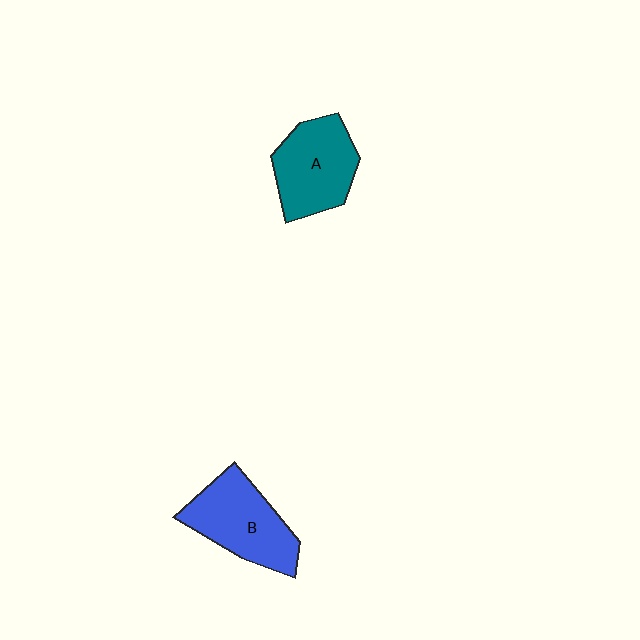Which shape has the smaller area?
Shape A (teal).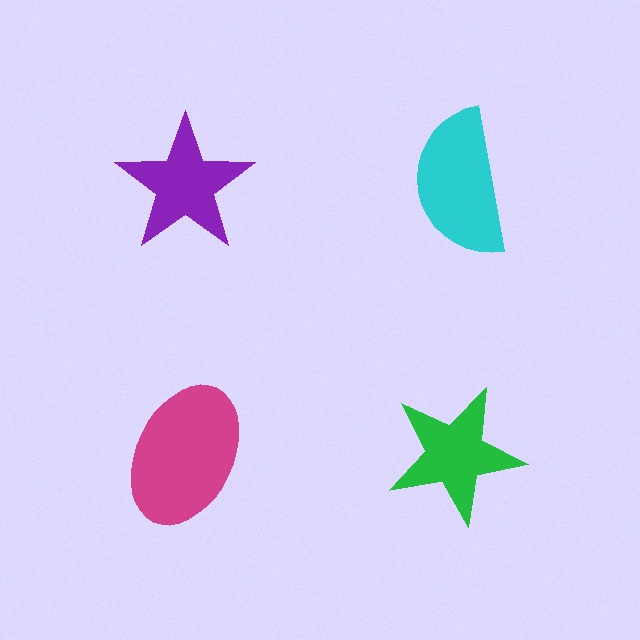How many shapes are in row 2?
2 shapes.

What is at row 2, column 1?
A magenta ellipse.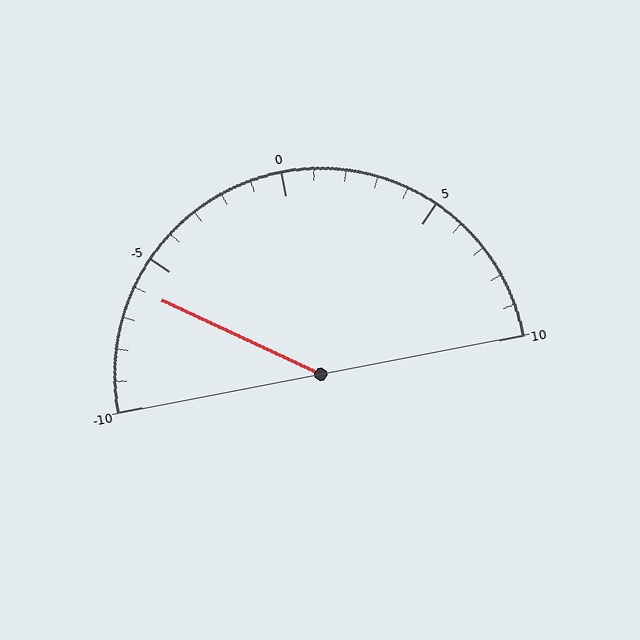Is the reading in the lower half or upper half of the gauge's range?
The reading is in the lower half of the range (-10 to 10).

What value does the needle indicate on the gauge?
The needle indicates approximately -6.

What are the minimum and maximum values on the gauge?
The gauge ranges from -10 to 10.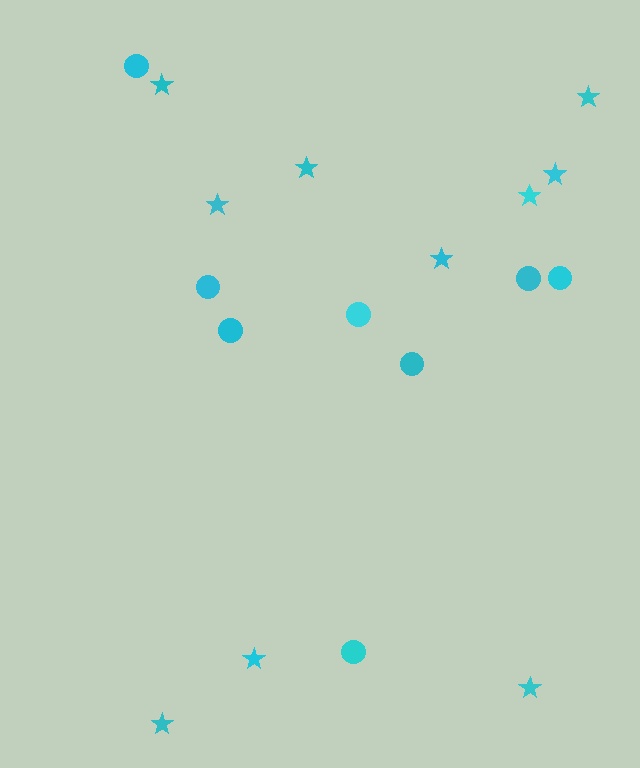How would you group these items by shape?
There are 2 groups: one group of stars (10) and one group of circles (8).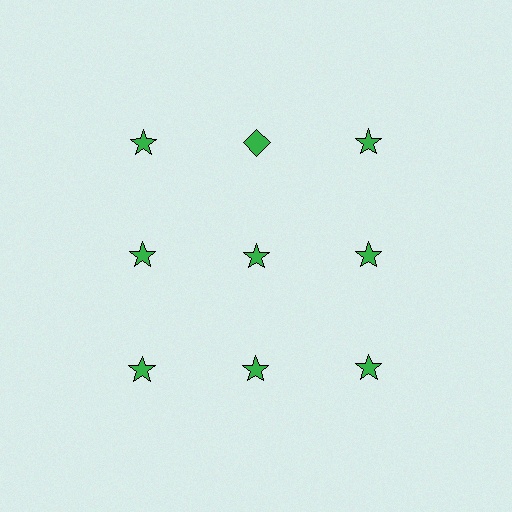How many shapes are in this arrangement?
There are 9 shapes arranged in a grid pattern.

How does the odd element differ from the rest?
It has a different shape: diamond instead of star.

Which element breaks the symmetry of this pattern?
The green diamond in the top row, second from left column breaks the symmetry. All other shapes are green stars.